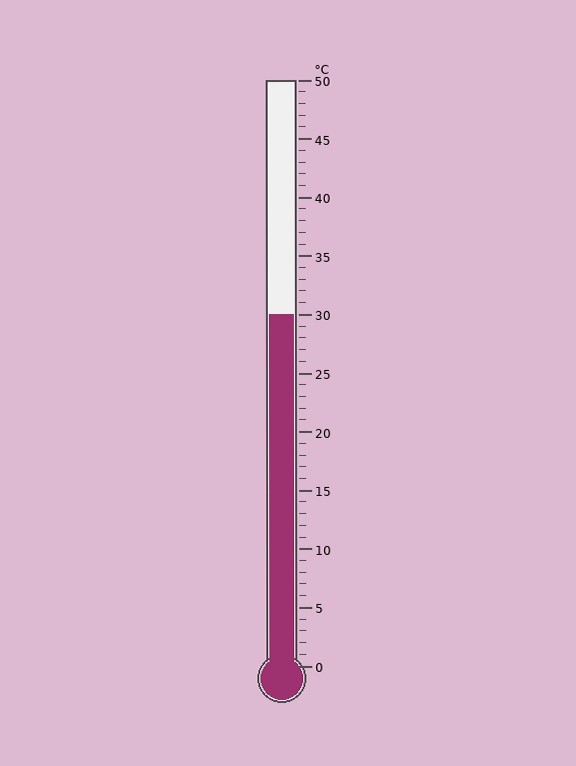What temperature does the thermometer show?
The thermometer shows approximately 30°C.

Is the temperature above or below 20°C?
The temperature is above 20°C.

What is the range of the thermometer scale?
The thermometer scale ranges from 0°C to 50°C.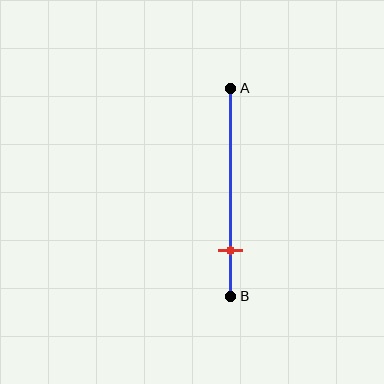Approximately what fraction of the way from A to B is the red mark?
The red mark is approximately 80% of the way from A to B.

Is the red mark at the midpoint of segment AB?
No, the mark is at about 80% from A, not at the 50% midpoint.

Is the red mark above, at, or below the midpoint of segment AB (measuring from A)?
The red mark is below the midpoint of segment AB.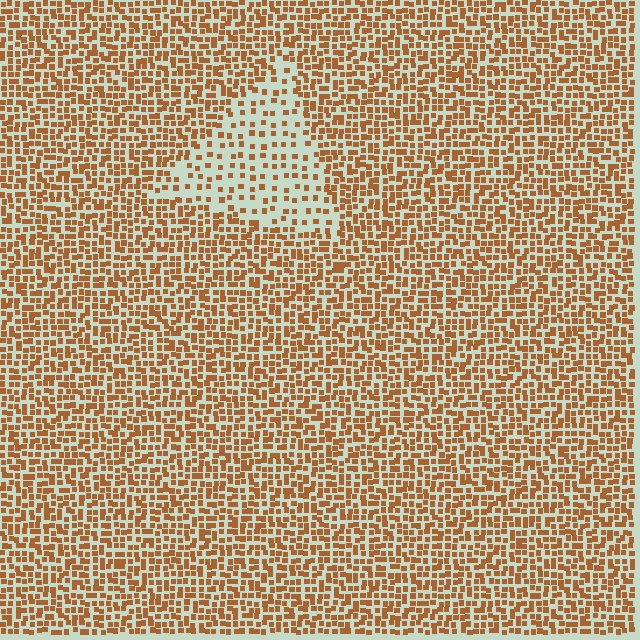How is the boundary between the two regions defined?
The boundary is defined by a change in element density (approximately 2.3x ratio). All elements are the same color, size, and shape.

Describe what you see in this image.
The image contains small brown elements arranged at two different densities. A triangle-shaped region is visible where the elements are less densely packed than the surrounding area.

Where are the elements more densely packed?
The elements are more densely packed outside the triangle boundary.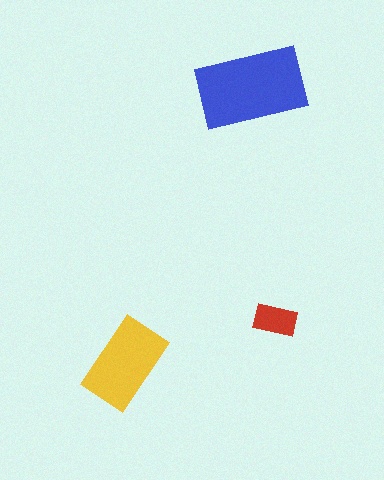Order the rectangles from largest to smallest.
the blue one, the yellow one, the red one.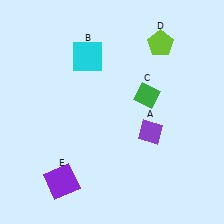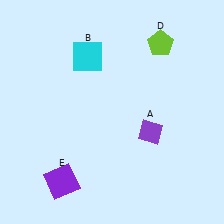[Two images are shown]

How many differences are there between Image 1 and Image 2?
There is 1 difference between the two images.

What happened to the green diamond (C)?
The green diamond (C) was removed in Image 2. It was in the top-right area of Image 1.